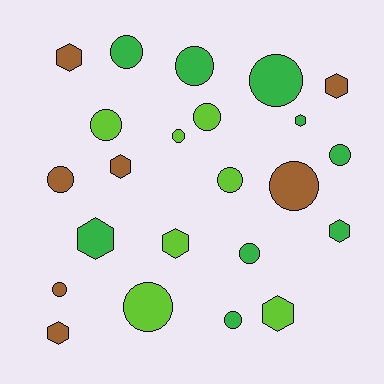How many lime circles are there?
There are 5 lime circles.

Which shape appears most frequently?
Circle, with 14 objects.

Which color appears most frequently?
Green, with 9 objects.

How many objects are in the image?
There are 23 objects.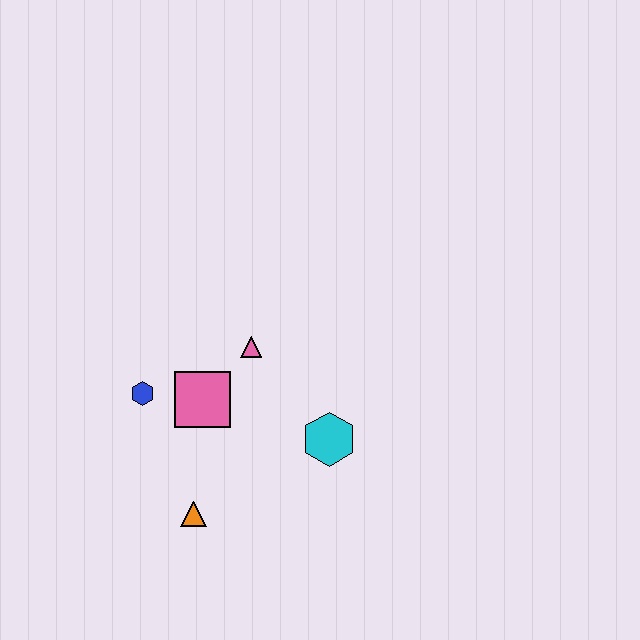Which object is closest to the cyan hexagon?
The pink triangle is closest to the cyan hexagon.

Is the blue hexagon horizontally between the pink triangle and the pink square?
No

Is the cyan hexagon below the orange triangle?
No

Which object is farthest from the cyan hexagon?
The blue hexagon is farthest from the cyan hexagon.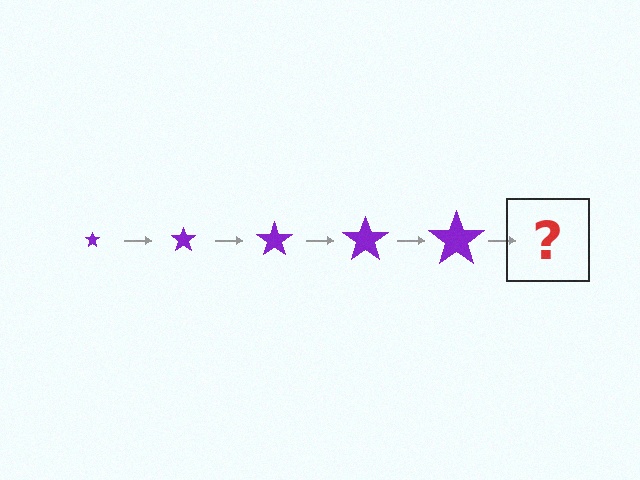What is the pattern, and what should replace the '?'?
The pattern is that the star gets progressively larger each step. The '?' should be a purple star, larger than the previous one.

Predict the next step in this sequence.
The next step is a purple star, larger than the previous one.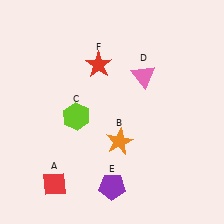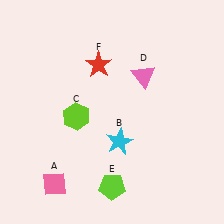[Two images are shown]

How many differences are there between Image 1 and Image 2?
There are 3 differences between the two images.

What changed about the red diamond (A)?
In Image 1, A is red. In Image 2, it changed to pink.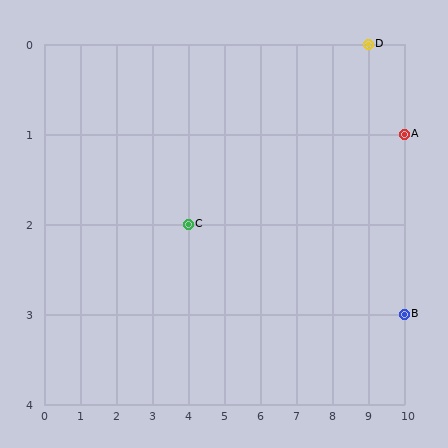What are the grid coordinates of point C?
Point C is at grid coordinates (4, 2).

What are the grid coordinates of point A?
Point A is at grid coordinates (10, 1).